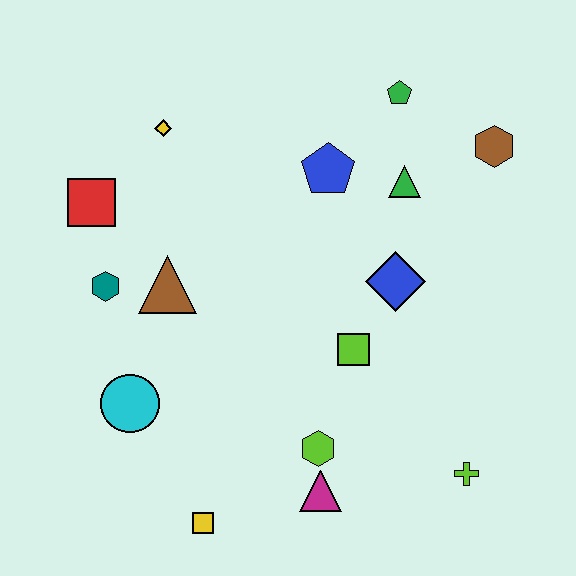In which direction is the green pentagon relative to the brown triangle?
The green pentagon is to the right of the brown triangle.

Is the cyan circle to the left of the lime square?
Yes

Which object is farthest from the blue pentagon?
The yellow square is farthest from the blue pentagon.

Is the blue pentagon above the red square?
Yes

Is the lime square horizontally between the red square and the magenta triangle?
No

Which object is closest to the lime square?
The blue diamond is closest to the lime square.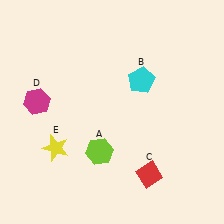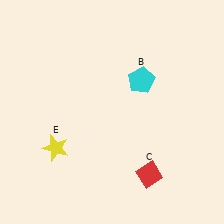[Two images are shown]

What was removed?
The lime hexagon (A), the magenta hexagon (D) were removed in Image 2.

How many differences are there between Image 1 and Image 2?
There are 2 differences between the two images.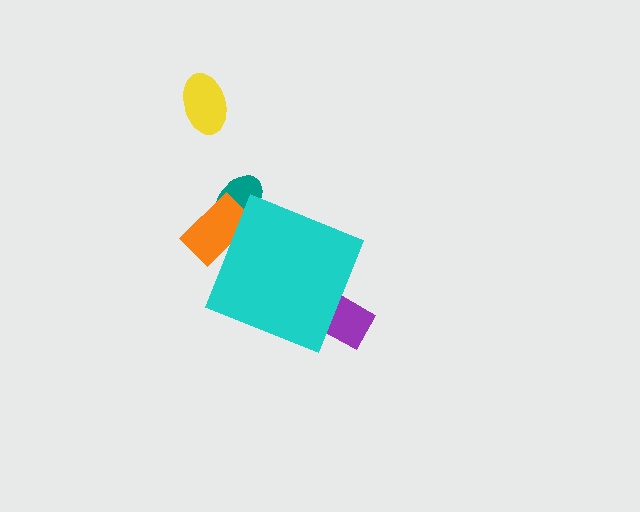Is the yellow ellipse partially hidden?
No, the yellow ellipse is fully visible.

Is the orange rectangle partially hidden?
Yes, the orange rectangle is partially hidden behind the cyan diamond.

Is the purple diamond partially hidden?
Yes, the purple diamond is partially hidden behind the cyan diamond.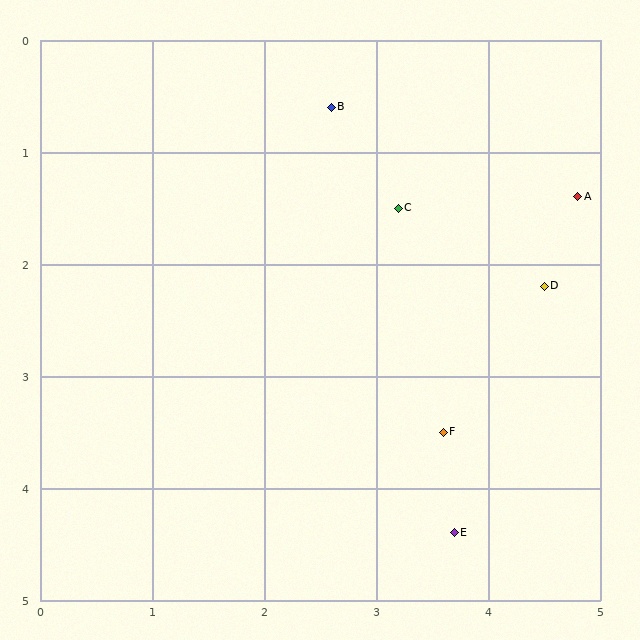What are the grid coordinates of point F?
Point F is at approximately (3.6, 3.5).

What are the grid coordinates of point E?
Point E is at approximately (3.7, 4.4).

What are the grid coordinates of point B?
Point B is at approximately (2.6, 0.6).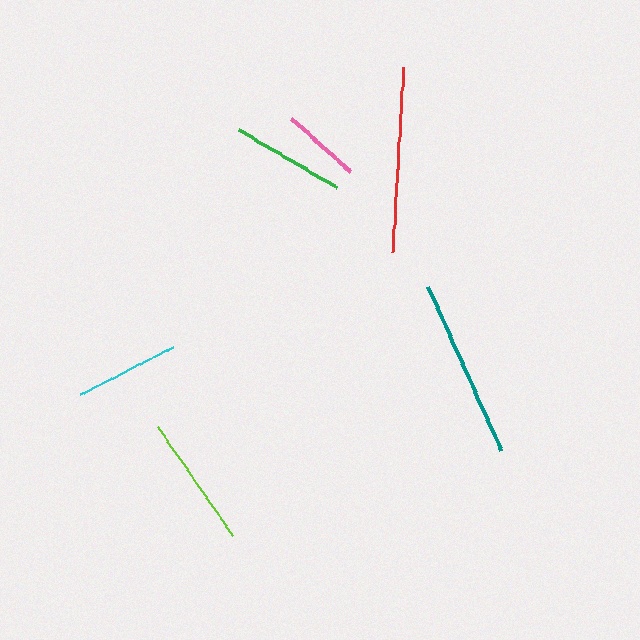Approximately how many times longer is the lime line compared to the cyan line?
The lime line is approximately 1.3 times the length of the cyan line.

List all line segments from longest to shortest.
From longest to shortest: red, teal, lime, green, cyan, pink.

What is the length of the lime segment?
The lime segment is approximately 133 pixels long.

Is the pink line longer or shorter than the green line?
The green line is longer than the pink line.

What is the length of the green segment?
The green segment is approximately 114 pixels long.